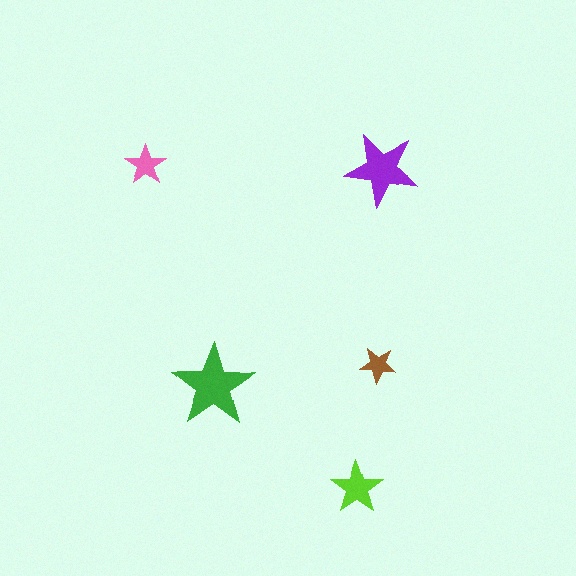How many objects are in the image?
There are 5 objects in the image.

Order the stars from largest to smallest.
the green one, the purple one, the lime one, the pink one, the brown one.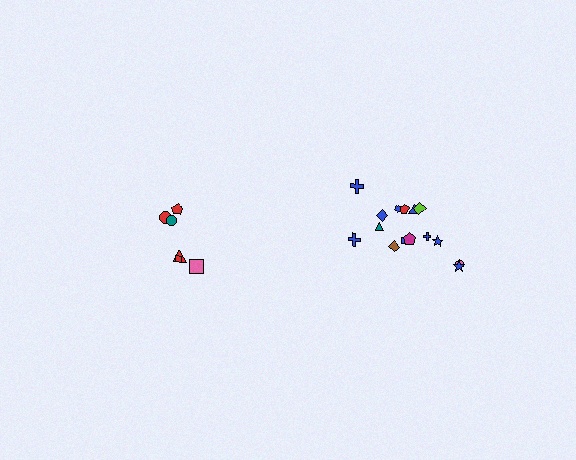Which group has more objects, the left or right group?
The right group.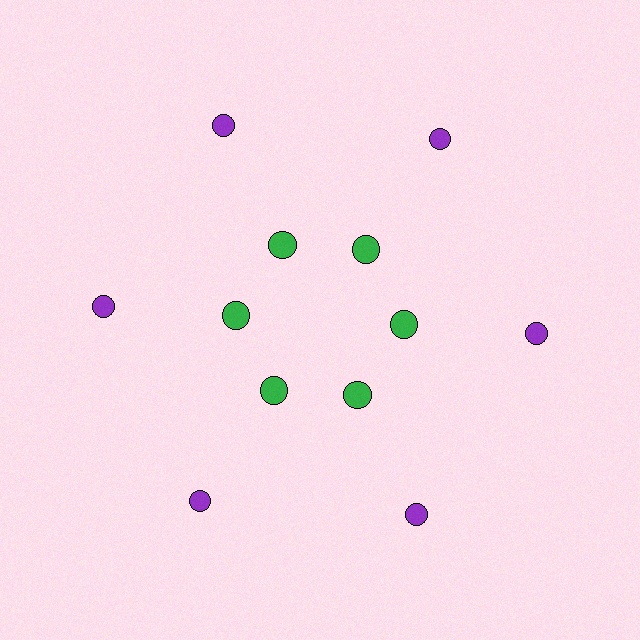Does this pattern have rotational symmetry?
Yes, this pattern has 6-fold rotational symmetry. It looks the same after rotating 60 degrees around the center.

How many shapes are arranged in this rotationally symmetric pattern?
There are 12 shapes, arranged in 6 groups of 2.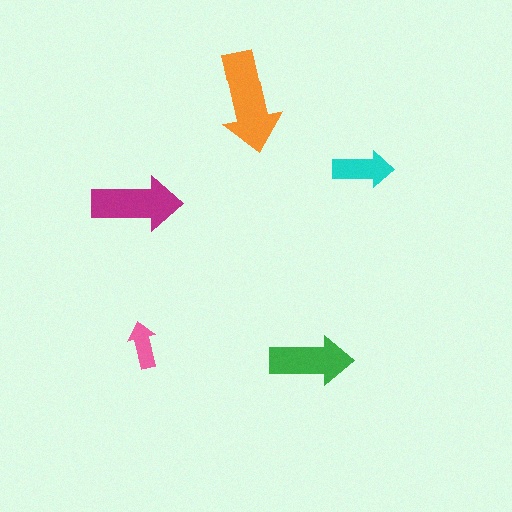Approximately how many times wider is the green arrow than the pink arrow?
About 2 times wider.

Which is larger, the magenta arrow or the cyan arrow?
The magenta one.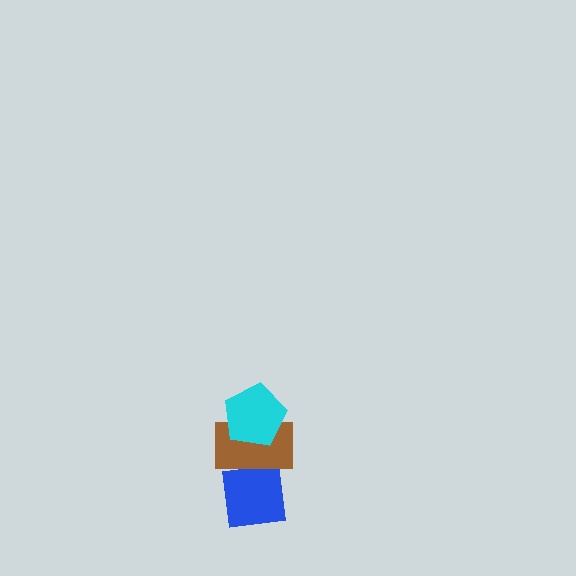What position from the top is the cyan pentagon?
The cyan pentagon is 1st from the top.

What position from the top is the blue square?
The blue square is 3rd from the top.